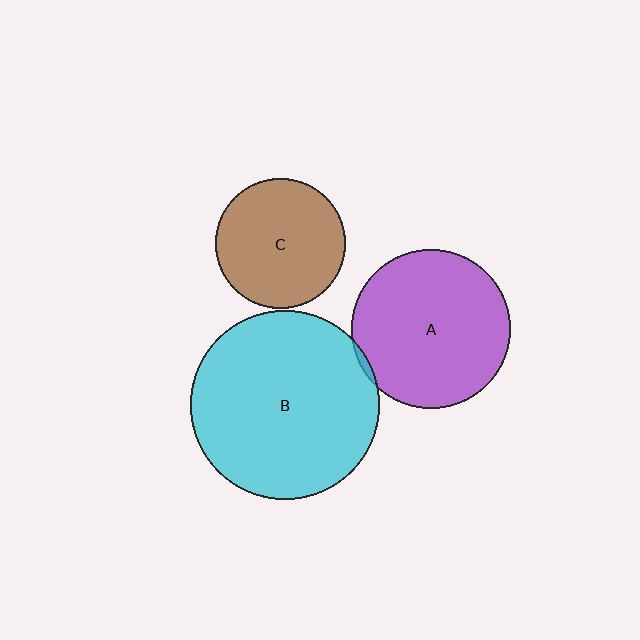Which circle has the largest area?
Circle B (cyan).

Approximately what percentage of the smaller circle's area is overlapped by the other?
Approximately 5%.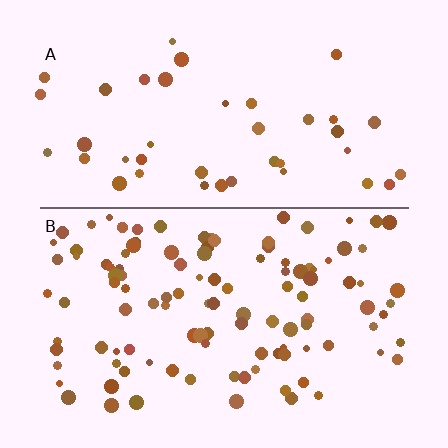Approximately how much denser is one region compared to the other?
Approximately 2.7× — region B over region A.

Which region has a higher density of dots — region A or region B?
B (the bottom).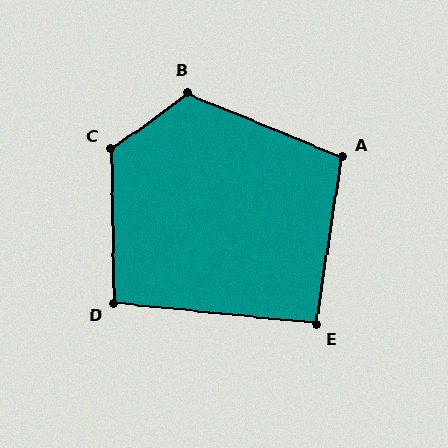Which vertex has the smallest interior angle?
E, at approximately 93 degrees.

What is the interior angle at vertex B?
Approximately 122 degrees (obtuse).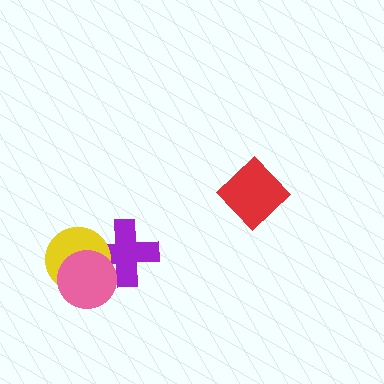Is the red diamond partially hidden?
No, no other shape covers it.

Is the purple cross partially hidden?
Yes, it is partially covered by another shape.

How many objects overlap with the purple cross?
2 objects overlap with the purple cross.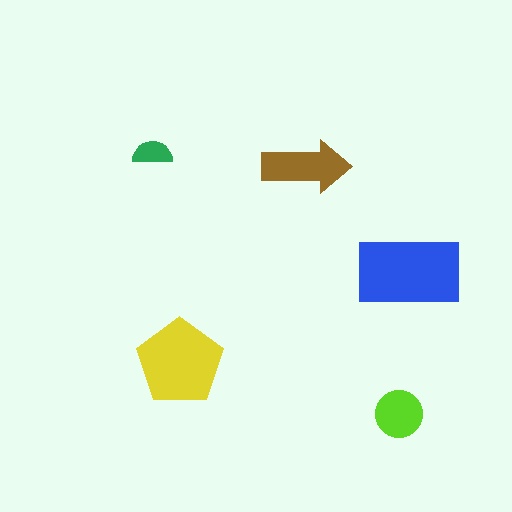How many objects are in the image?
There are 5 objects in the image.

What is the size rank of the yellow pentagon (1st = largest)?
2nd.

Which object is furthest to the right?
The blue rectangle is rightmost.